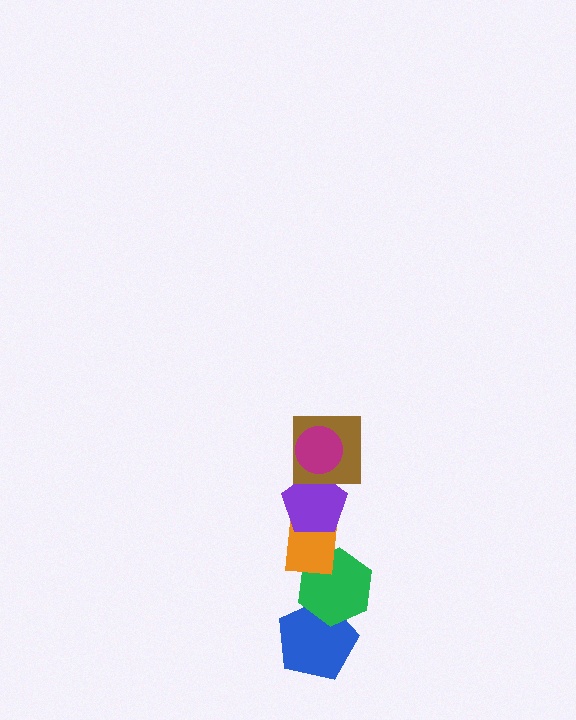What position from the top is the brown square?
The brown square is 2nd from the top.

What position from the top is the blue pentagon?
The blue pentagon is 6th from the top.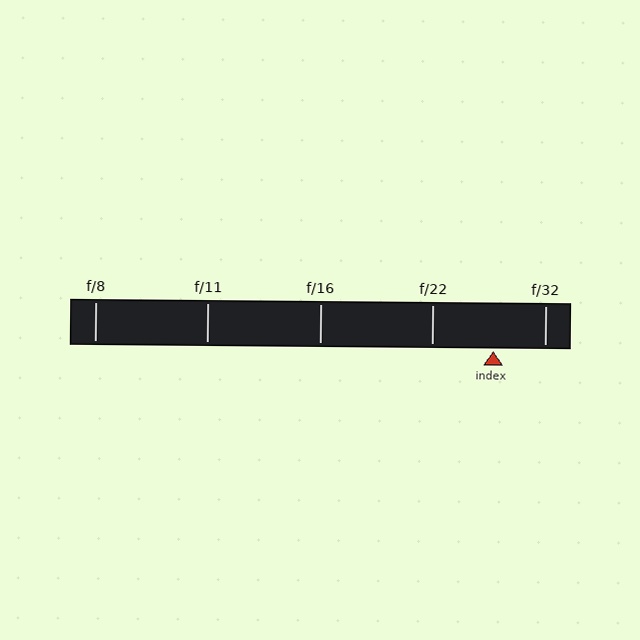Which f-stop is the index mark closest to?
The index mark is closest to f/32.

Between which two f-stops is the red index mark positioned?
The index mark is between f/22 and f/32.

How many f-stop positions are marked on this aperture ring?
There are 5 f-stop positions marked.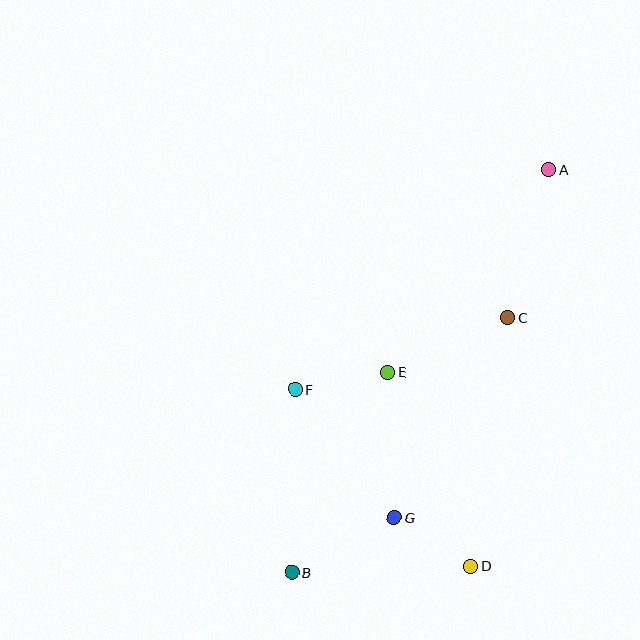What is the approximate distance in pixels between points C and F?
The distance between C and F is approximately 224 pixels.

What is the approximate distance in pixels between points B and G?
The distance between B and G is approximately 116 pixels.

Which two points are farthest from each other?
Points A and B are farthest from each other.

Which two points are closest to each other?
Points D and G are closest to each other.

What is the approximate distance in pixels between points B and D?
The distance between B and D is approximately 179 pixels.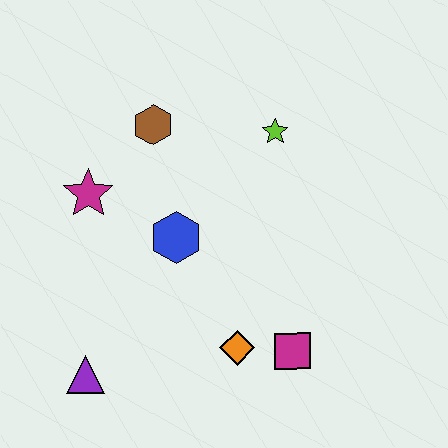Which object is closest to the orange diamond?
The magenta square is closest to the orange diamond.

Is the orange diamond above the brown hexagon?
No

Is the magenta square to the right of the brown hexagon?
Yes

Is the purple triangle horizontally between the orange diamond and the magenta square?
No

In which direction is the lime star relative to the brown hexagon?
The lime star is to the right of the brown hexagon.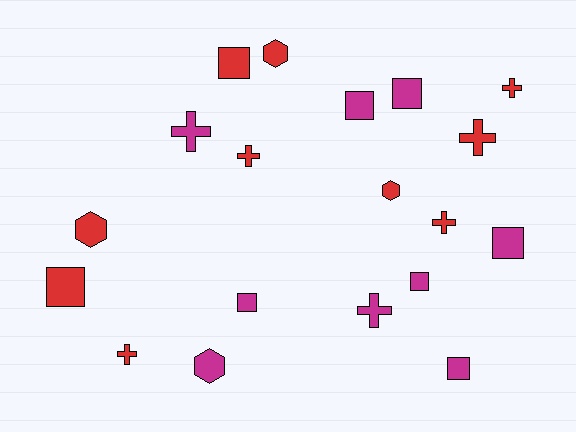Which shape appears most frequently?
Square, with 8 objects.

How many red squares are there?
There are 2 red squares.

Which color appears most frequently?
Red, with 10 objects.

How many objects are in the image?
There are 19 objects.